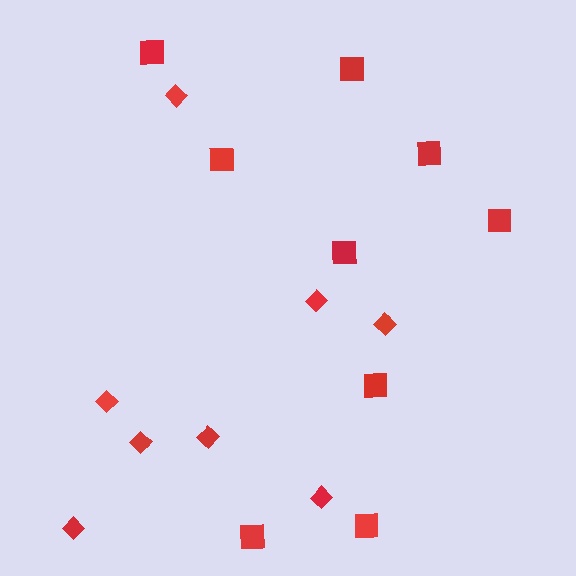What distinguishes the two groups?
There are 2 groups: one group of squares (9) and one group of diamonds (8).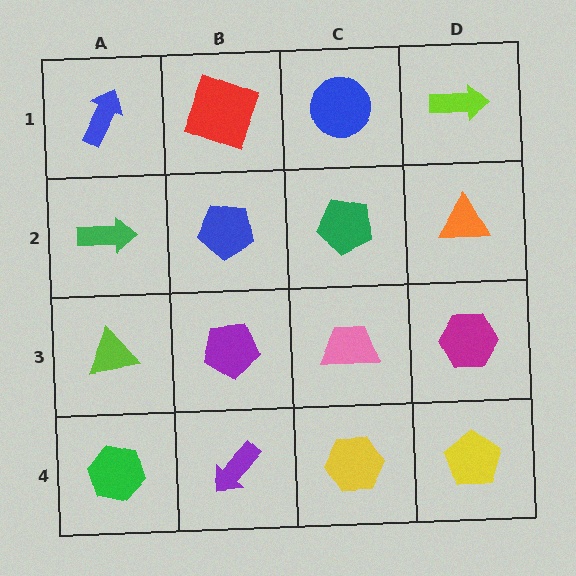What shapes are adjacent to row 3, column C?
A green pentagon (row 2, column C), a yellow hexagon (row 4, column C), a purple pentagon (row 3, column B), a magenta hexagon (row 3, column D).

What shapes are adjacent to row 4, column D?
A magenta hexagon (row 3, column D), a yellow hexagon (row 4, column C).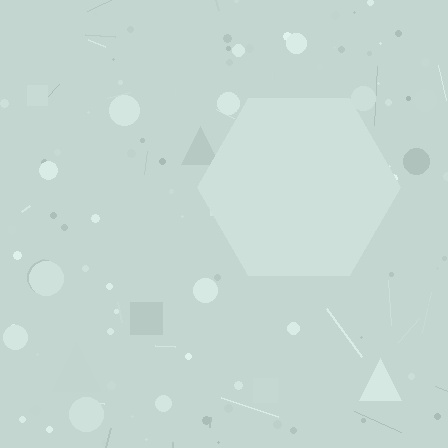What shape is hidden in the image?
A hexagon is hidden in the image.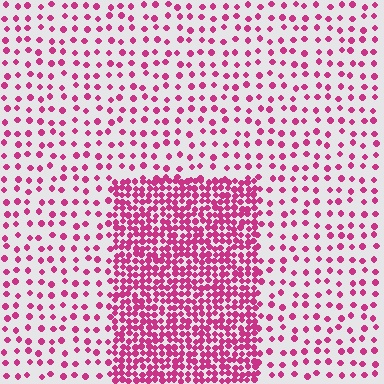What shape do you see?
I see a rectangle.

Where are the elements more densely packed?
The elements are more densely packed inside the rectangle boundary.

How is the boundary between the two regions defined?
The boundary is defined by a change in element density (approximately 3.0x ratio). All elements are the same color, size, and shape.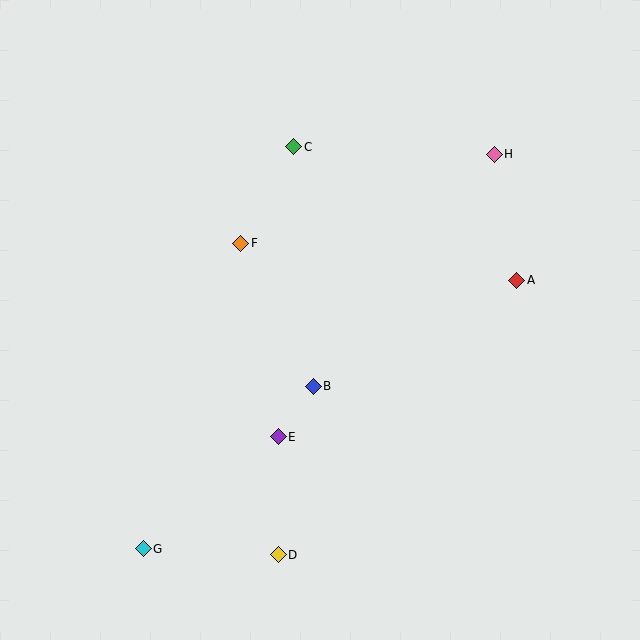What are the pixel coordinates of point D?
Point D is at (278, 555).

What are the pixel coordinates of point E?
Point E is at (278, 437).